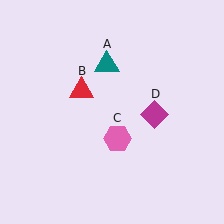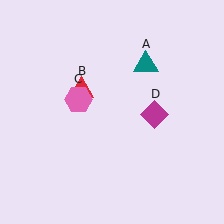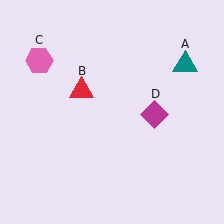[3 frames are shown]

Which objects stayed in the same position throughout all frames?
Red triangle (object B) and magenta diamond (object D) remained stationary.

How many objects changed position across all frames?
2 objects changed position: teal triangle (object A), pink hexagon (object C).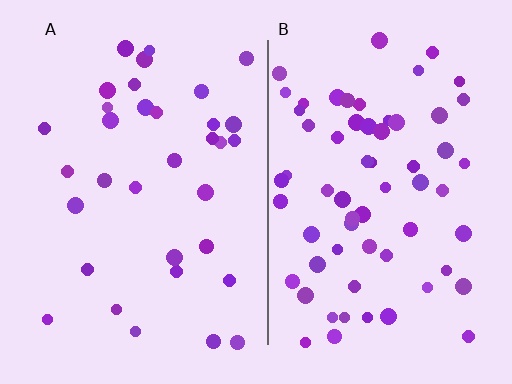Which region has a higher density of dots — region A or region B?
B (the right).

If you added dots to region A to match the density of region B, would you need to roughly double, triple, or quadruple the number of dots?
Approximately double.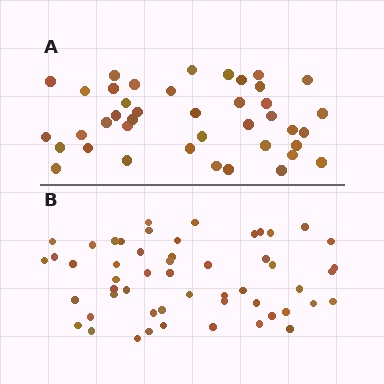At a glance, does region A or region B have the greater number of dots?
Region B (the bottom region) has more dots.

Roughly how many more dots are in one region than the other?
Region B has roughly 12 or so more dots than region A.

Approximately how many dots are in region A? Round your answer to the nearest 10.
About 40 dots. (The exact count is 41, which rounds to 40.)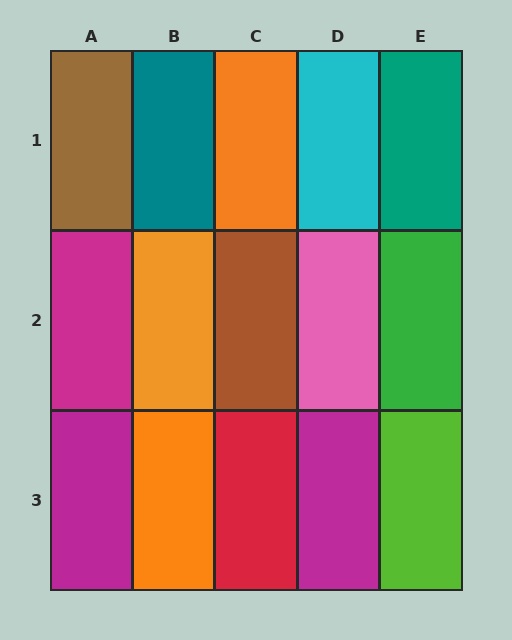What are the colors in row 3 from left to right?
Magenta, orange, red, magenta, lime.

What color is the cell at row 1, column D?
Cyan.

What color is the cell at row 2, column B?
Orange.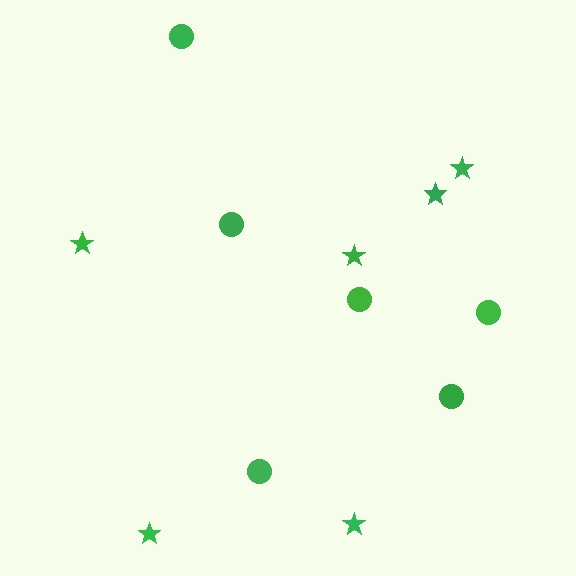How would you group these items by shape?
There are 2 groups: one group of stars (6) and one group of circles (6).